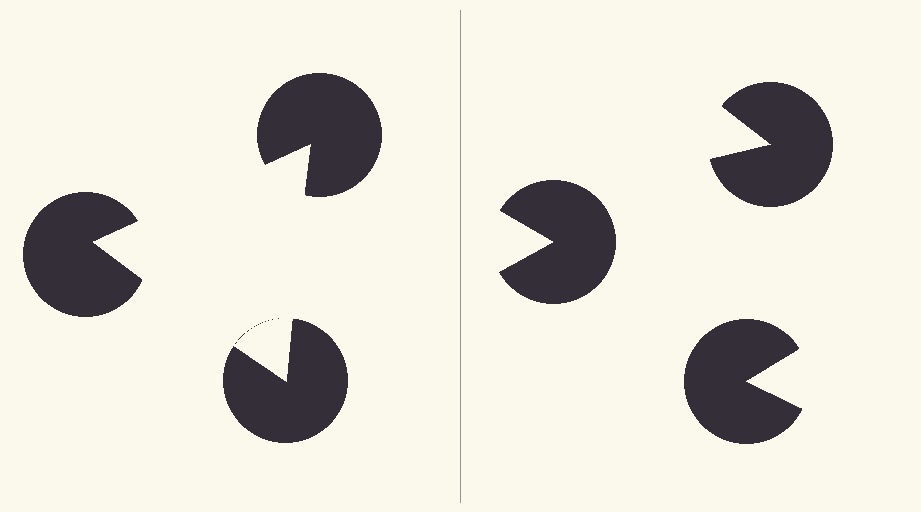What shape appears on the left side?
An illusory triangle.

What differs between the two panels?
The pac-man discs are positioned identically on both sides; only the wedge orientations differ. On the left they align to a triangle; on the right they are misaligned.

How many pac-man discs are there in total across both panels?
6 — 3 on each side.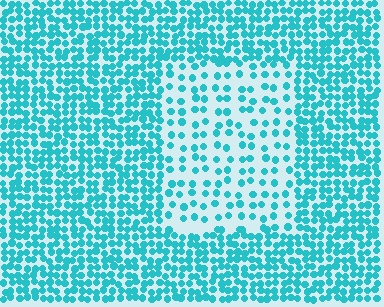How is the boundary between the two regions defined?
The boundary is defined by a change in element density (approximately 2.3x ratio). All elements are the same color, size, and shape.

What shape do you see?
I see a rectangle.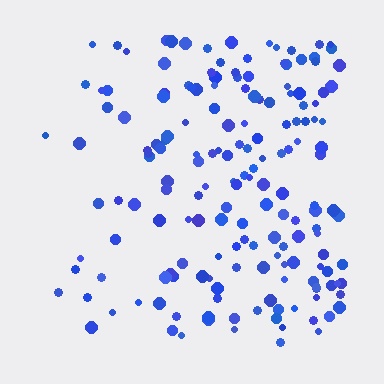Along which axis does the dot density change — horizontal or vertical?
Horizontal.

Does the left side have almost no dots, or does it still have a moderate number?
Still a moderate number, just noticeably fewer than the right.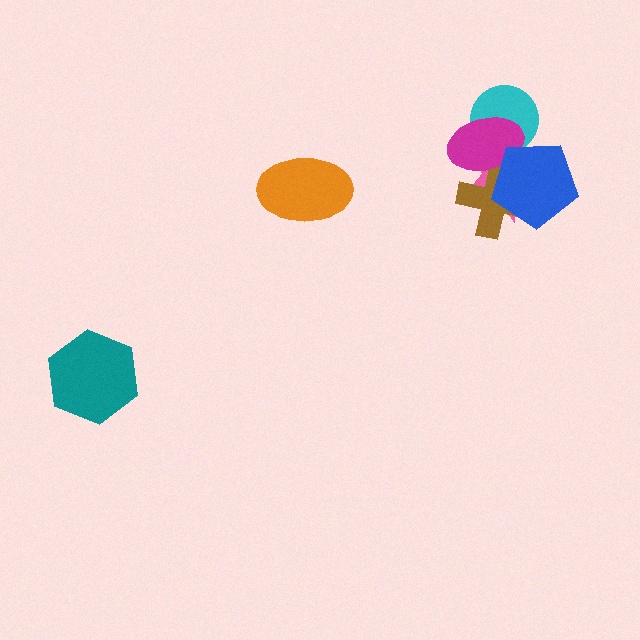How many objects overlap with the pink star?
4 objects overlap with the pink star.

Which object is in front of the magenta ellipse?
The blue pentagon is in front of the magenta ellipse.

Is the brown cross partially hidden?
Yes, it is partially covered by another shape.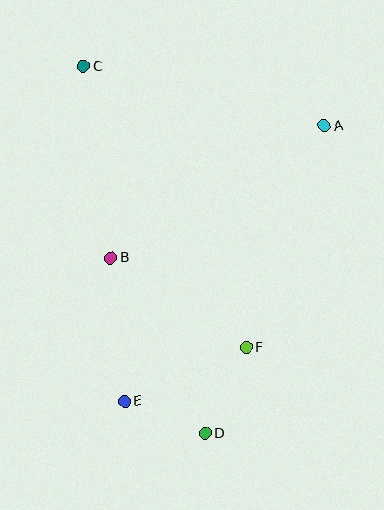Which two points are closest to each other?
Points D and E are closest to each other.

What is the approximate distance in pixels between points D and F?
The distance between D and F is approximately 95 pixels.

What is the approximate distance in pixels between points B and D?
The distance between B and D is approximately 200 pixels.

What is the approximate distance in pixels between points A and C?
The distance between A and C is approximately 248 pixels.